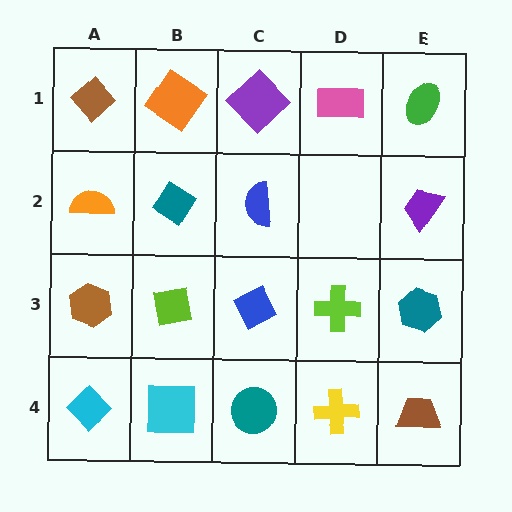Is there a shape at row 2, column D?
No, that cell is empty.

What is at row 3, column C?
A blue diamond.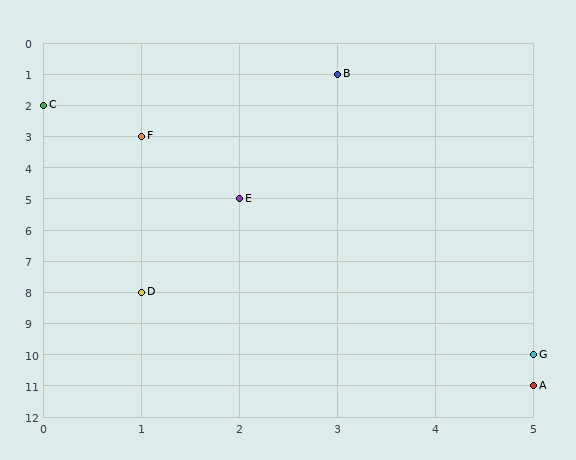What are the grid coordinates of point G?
Point G is at grid coordinates (5, 10).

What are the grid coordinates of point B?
Point B is at grid coordinates (3, 1).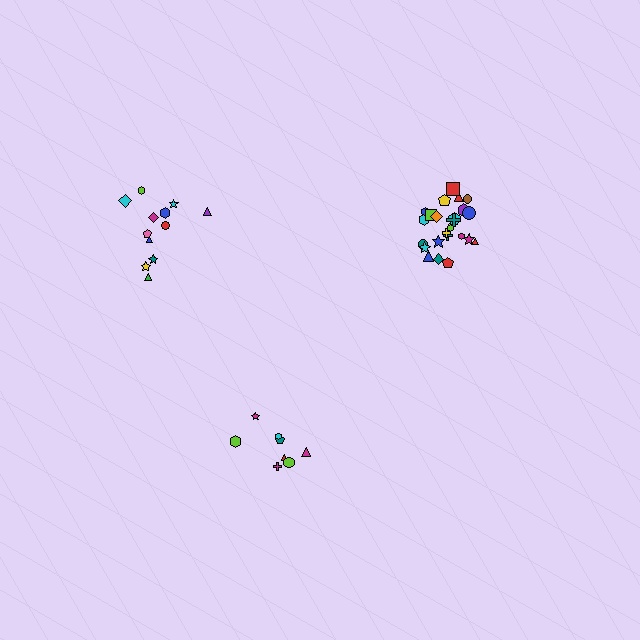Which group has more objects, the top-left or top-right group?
The top-right group.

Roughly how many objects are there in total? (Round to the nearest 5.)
Roughly 45 objects in total.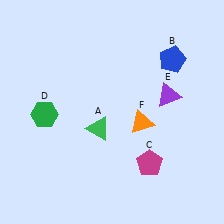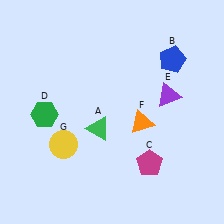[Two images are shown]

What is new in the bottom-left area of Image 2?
A yellow circle (G) was added in the bottom-left area of Image 2.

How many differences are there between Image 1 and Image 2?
There is 1 difference between the two images.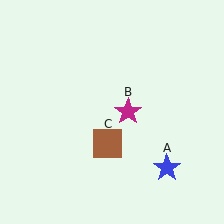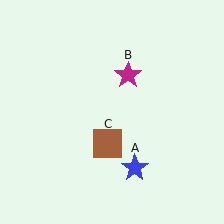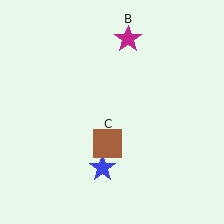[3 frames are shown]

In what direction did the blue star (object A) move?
The blue star (object A) moved left.